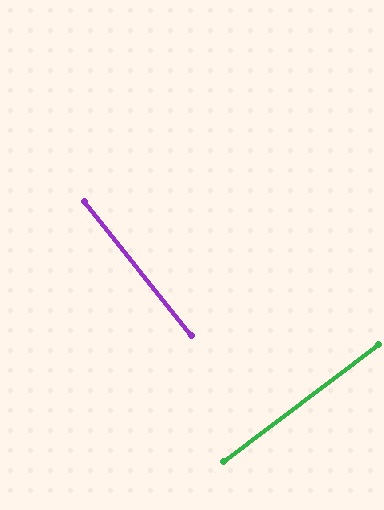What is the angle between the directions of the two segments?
Approximately 88 degrees.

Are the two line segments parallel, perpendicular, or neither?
Perpendicular — they meet at approximately 88°.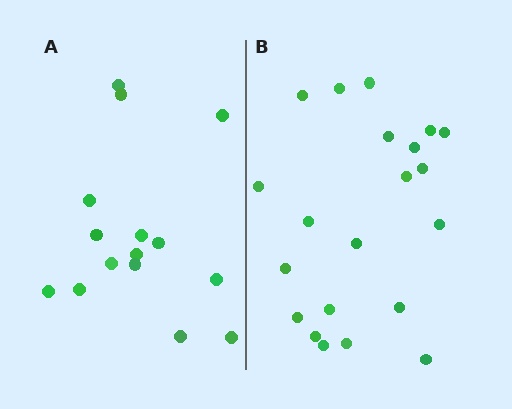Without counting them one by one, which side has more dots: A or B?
Region B (the right region) has more dots.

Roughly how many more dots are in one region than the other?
Region B has about 6 more dots than region A.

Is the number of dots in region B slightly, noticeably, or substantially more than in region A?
Region B has noticeably more, but not dramatically so. The ratio is roughly 1.4 to 1.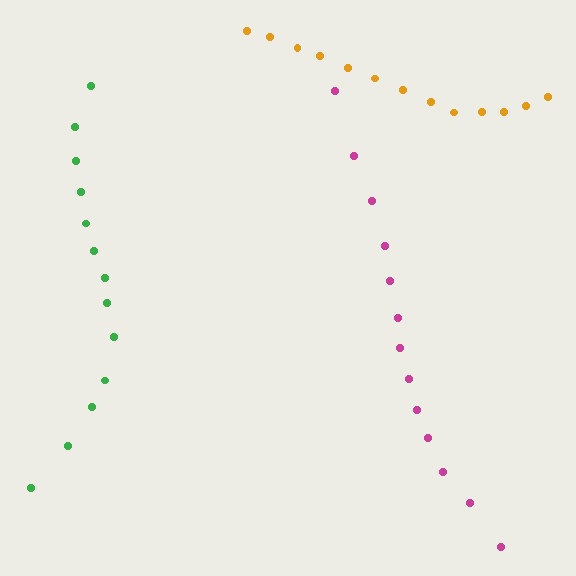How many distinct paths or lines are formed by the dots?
There are 3 distinct paths.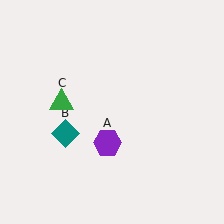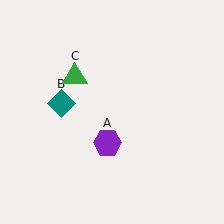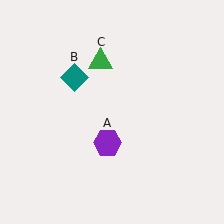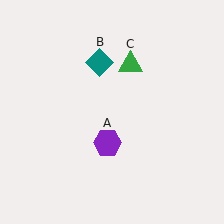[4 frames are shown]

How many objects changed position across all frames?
2 objects changed position: teal diamond (object B), green triangle (object C).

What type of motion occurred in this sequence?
The teal diamond (object B), green triangle (object C) rotated clockwise around the center of the scene.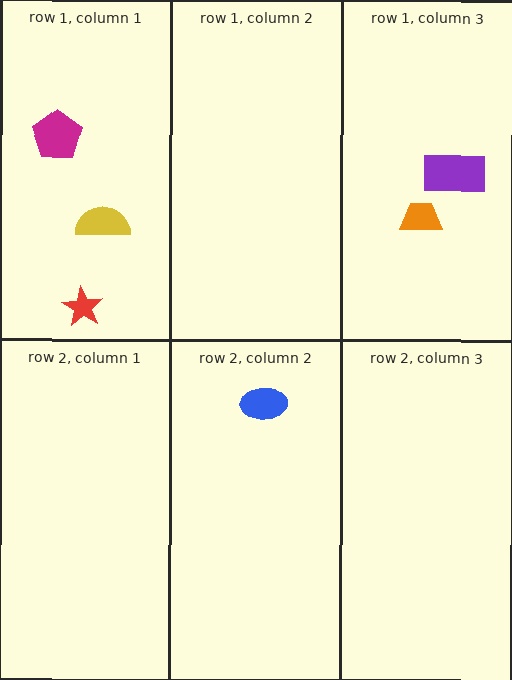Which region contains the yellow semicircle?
The row 1, column 1 region.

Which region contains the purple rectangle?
The row 1, column 3 region.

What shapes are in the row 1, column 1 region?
The magenta pentagon, the red star, the yellow semicircle.